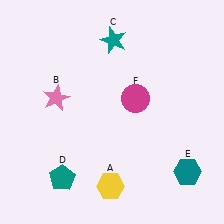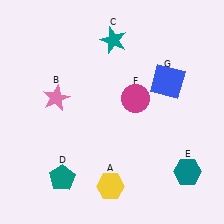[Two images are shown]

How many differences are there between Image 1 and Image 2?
There is 1 difference between the two images.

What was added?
A blue square (G) was added in Image 2.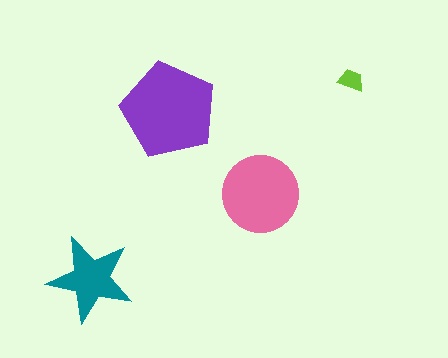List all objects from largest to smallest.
The purple pentagon, the pink circle, the teal star, the lime trapezoid.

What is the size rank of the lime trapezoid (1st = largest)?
4th.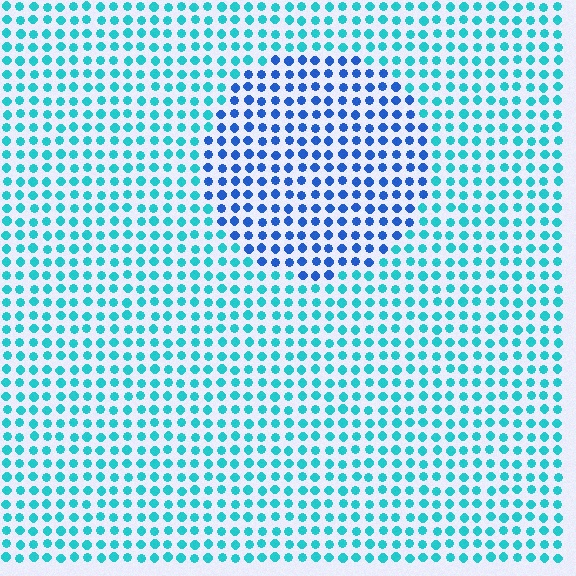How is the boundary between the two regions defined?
The boundary is defined purely by a slight shift in hue (about 39 degrees). Spacing, size, and orientation are identical on both sides.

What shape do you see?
I see a circle.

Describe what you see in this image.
The image is filled with small cyan elements in a uniform arrangement. A circle-shaped region is visible where the elements are tinted to a slightly different hue, forming a subtle color boundary.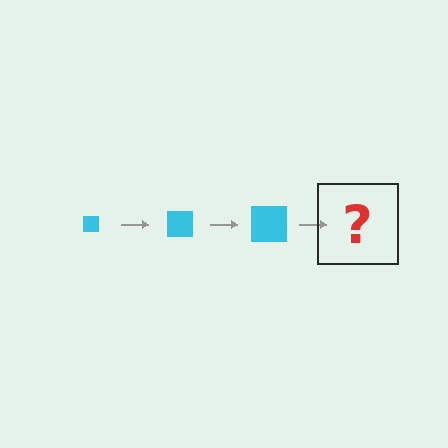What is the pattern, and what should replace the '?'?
The pattern is that the square gets progressively larger each step. The '?' should be a cyan square, larger than the previous one.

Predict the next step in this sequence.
The next step is a cyan square, larger than the previous one.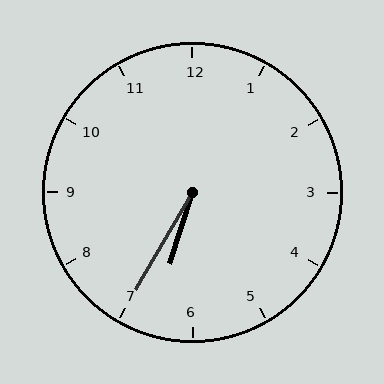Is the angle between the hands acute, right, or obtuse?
It is acute.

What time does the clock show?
6:35.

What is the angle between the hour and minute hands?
Approximately 12 degrees.